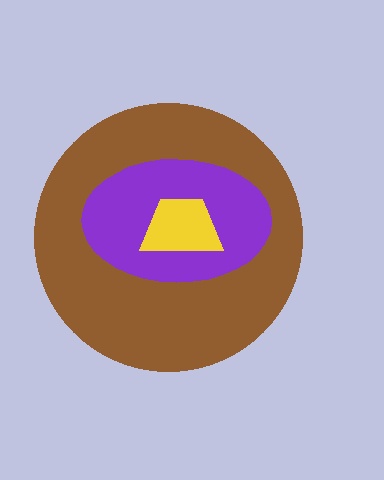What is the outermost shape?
The brown circle.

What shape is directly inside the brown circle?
The purple ellipse.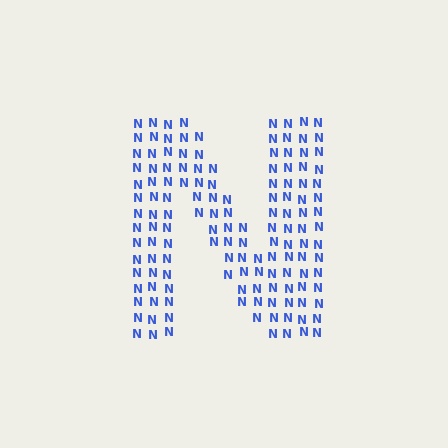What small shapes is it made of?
It is made of small letter N's.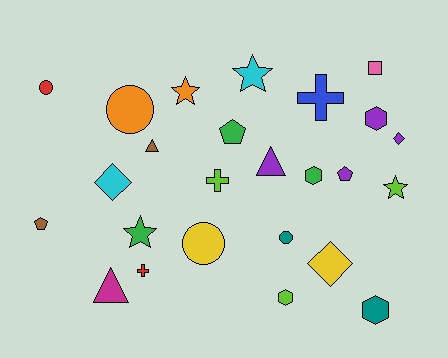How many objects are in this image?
There are 25 objects.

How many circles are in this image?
There are 4 circles.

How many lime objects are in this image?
There are 3 lime objects.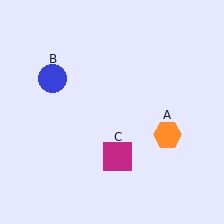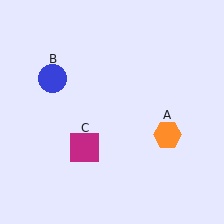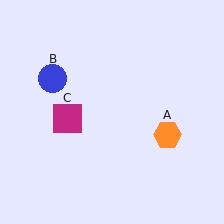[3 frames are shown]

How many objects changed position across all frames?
1 object changed position: magenta square (object C).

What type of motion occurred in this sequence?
The magenta square (object C) rotated clockwise around the center of the scene.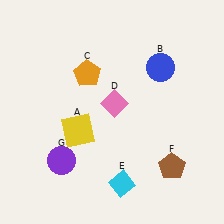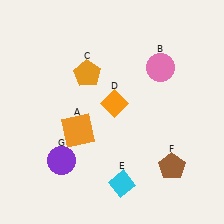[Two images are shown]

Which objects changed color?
A changed from yellow to orange. B changed from blue to pink. D changed from pink to orange.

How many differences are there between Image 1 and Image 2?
There are 3 differences between the two images.